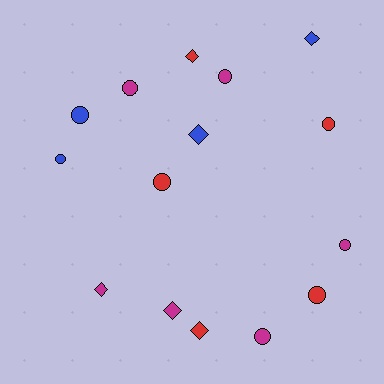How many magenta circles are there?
There are 4 magenta circles.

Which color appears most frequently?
Magenta, with 6 objects.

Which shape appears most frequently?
Circle, with 9 objects.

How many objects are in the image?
There are 15 objects.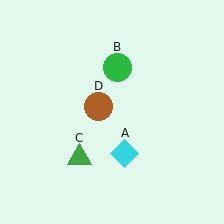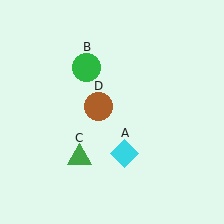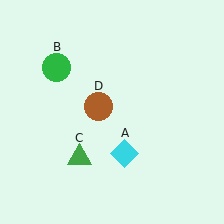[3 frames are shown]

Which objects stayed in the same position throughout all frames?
Cyan diamond (object A) and green triangle (object C) and brown circle (object D) remained stationary.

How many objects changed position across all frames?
1 object changed position: green circle (object B).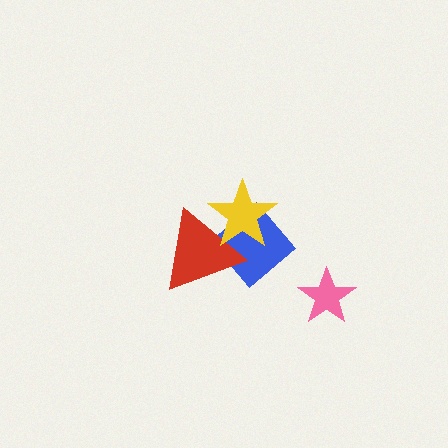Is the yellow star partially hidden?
No, no other shape covers it.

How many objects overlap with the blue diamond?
2 objects overlap with the blue diamond.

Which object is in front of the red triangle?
The yellow star is in front of the red triangle.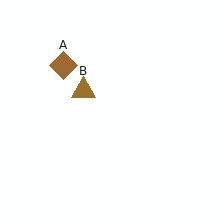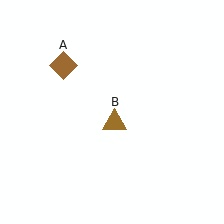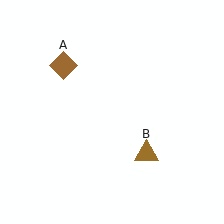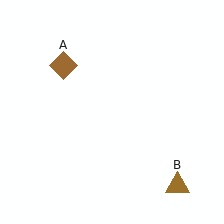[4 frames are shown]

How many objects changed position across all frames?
1 object changed position: brown triangle (object B).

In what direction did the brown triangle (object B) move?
The brown triangle (object B) moved down and to the right.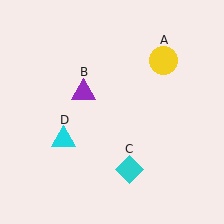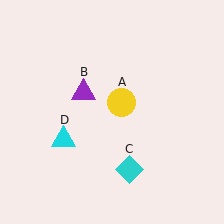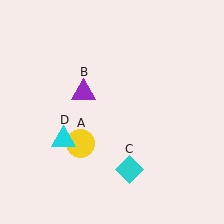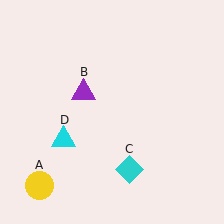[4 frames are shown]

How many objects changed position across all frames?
1 object changed position: yellow circle (object A).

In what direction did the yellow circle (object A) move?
The yellow circle (object A) moved down and to the left.